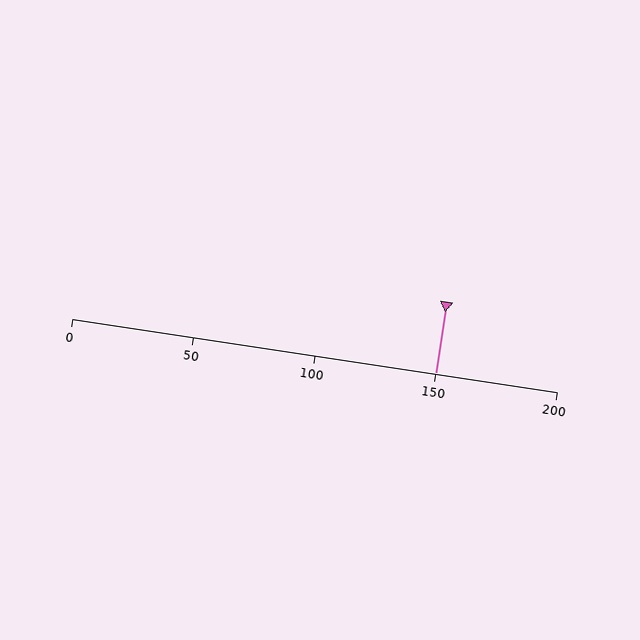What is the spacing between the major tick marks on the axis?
The major ticks are spaced 50 apart.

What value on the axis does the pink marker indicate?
The marker indicates approximately 150.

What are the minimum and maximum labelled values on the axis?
The axis runs from 0 to 200.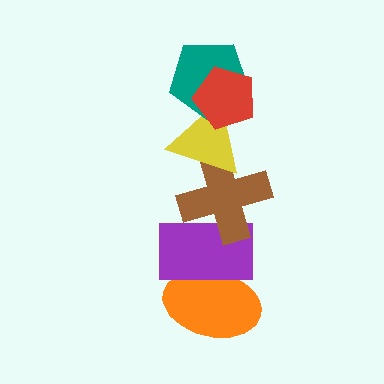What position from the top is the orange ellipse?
The orange ellipse is 6th from the top.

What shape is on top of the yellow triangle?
The teal pentagon is on top of the yellow triangle.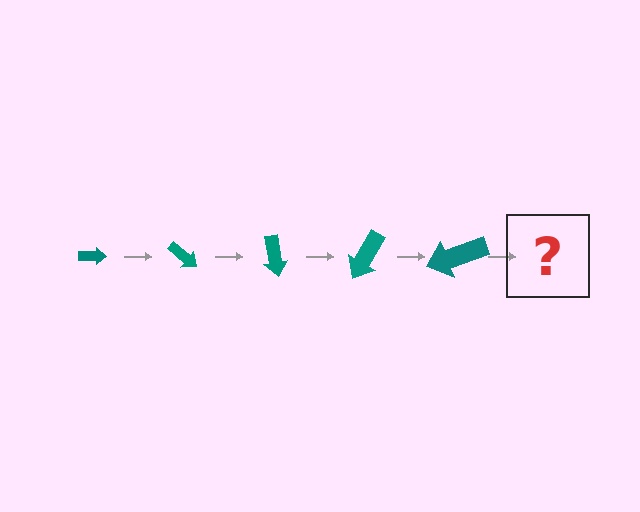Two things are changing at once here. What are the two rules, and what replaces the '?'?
The two rules are that the arrow grows larger each step and it rotates 40 degrees each step. The '?' should be an arrow, larger than the previous one and rotated 200 degrees from the start.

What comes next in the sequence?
The next element should be an arrow, larger than the previous one and rotated 200 degrees from the start.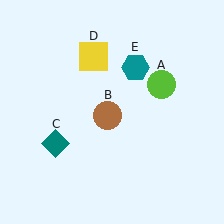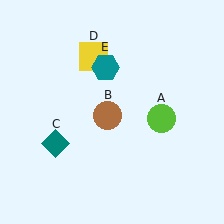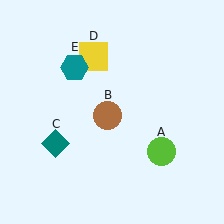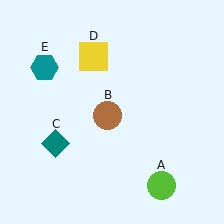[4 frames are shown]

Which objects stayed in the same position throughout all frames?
Brown circle (object B) and teal diamond (object C) and yellow square (object D) remained stationary.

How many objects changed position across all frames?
2 objects changed position: lime circle (object A), teal hexagon (object E).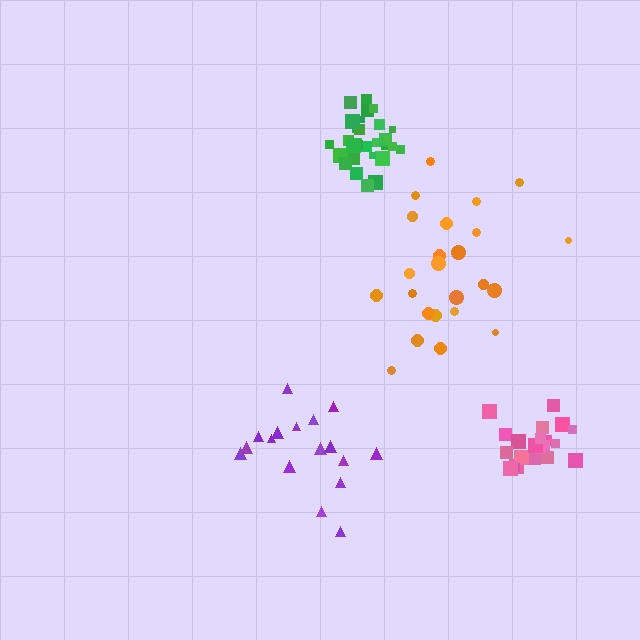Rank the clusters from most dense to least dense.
green, pink, purple, orange.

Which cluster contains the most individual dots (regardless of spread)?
Green (31).